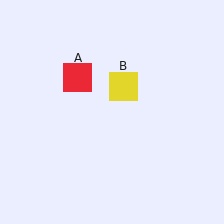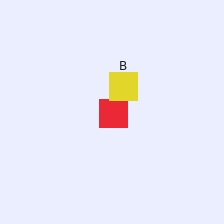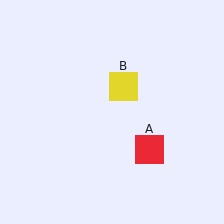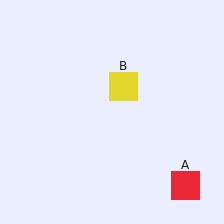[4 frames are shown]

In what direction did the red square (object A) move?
The red square (object A) moved down and to the right.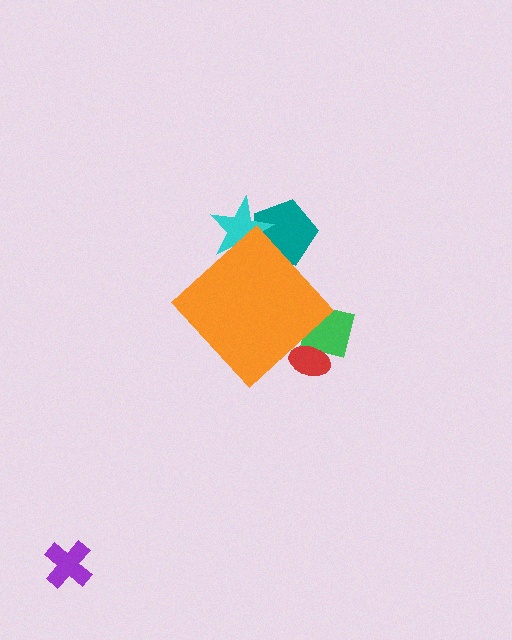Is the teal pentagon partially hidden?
Yes, the teal pentagon is partially hidden behind the orange diamond.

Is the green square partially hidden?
Yes, the green square is partially hidden behind the orange diamond.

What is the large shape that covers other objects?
An orange diamond.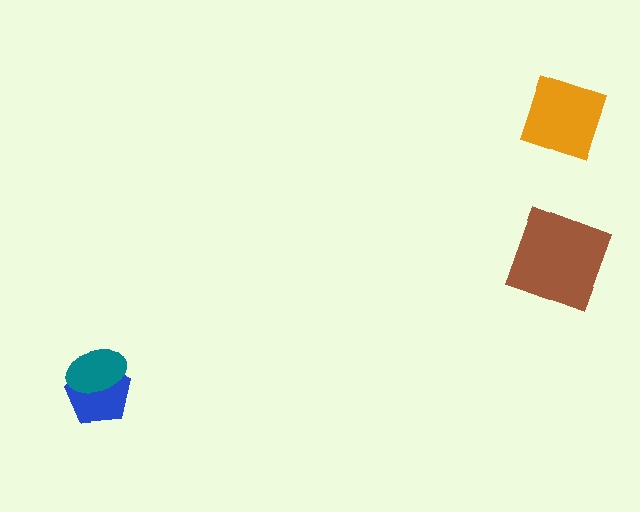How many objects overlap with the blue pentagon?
1 object overlaps with the blue pentagon.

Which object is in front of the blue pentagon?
The teal ellipse is in front of the blue pentagon.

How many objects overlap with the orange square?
0 objects overlap with the orange square.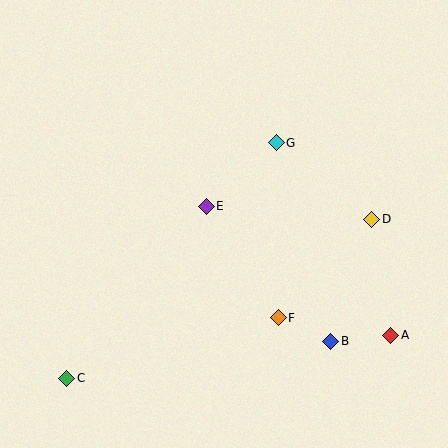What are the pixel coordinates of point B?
Point B is at (331, 341).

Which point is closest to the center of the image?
Point E at (206, 206) is closest to the center.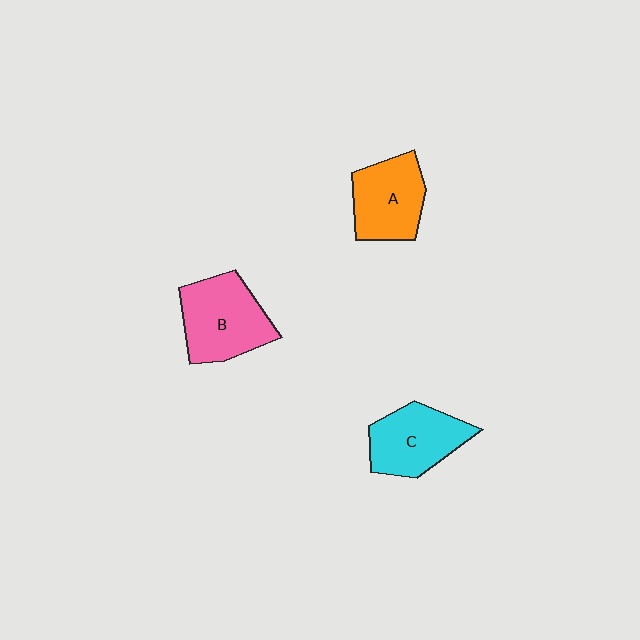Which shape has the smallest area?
Shape A (orange).